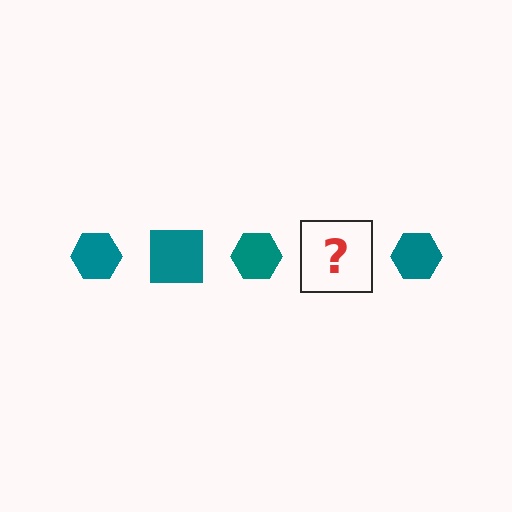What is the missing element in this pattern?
The missing element is a teal square.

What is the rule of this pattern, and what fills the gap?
The rule is that the pattern cycles through hexagon, square shapes in teal. The gap should be filled with a teal square.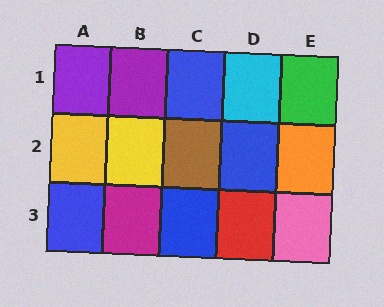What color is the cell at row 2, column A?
Yellow.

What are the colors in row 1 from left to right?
Purple, purple, blue, cyan, green.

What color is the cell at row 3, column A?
Blue.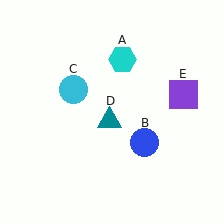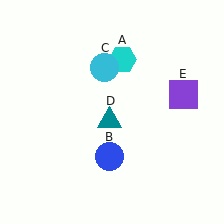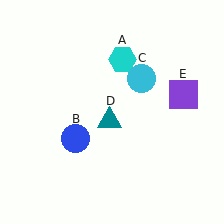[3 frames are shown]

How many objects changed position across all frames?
2 objects changed position: blue circle (object B), cyan circle (object C).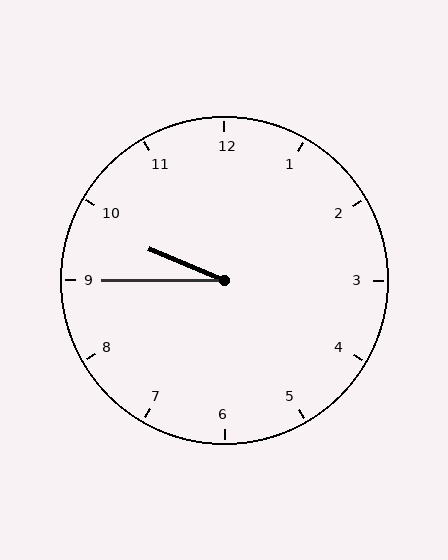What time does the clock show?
9:45.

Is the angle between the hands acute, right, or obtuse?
It is acute.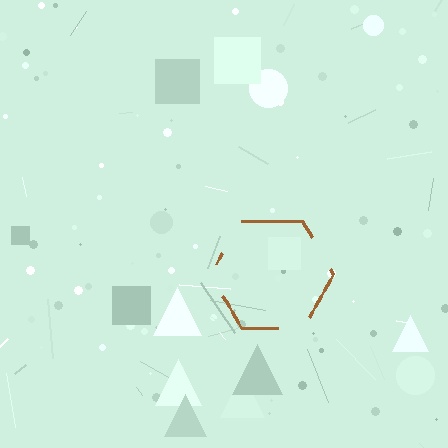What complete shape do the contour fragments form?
The contour fragments form a hexagon.